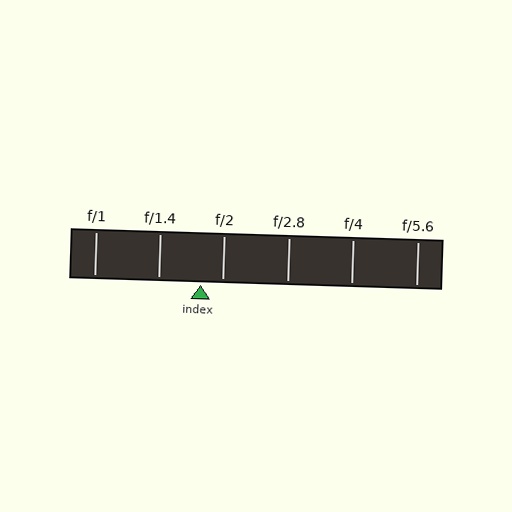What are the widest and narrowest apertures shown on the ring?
The widest aperture shown is f/1 and the narrowest is f/5.6.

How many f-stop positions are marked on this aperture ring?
There are 6 f-stop positions marked.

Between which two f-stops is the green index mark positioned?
The index mark is between f/1.4 and f/2.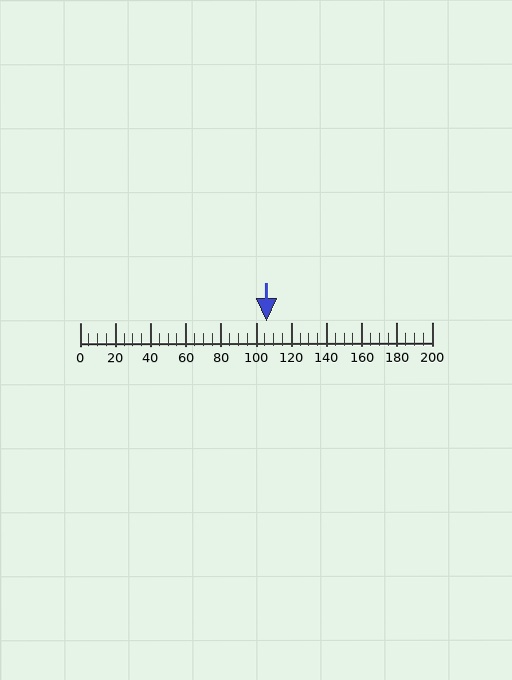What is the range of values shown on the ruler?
The ruler shows values from 0 to 200.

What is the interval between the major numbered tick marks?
The major tick marks are spaced 20 units apart.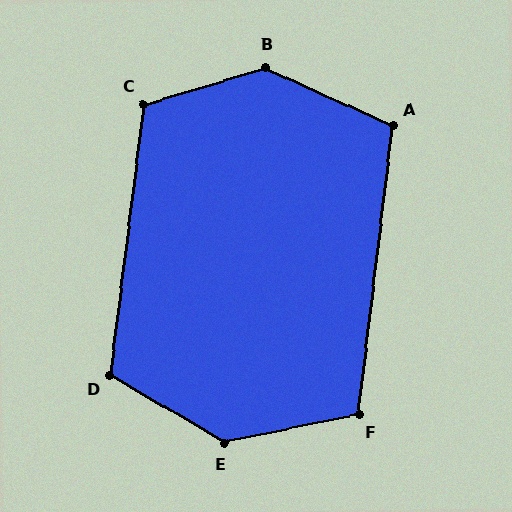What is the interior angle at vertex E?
Approximately 138 degrees (obtuse).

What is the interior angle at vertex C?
Approximately 114 degrees (obtuse).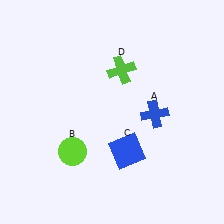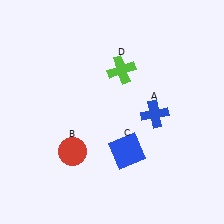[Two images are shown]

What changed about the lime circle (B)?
In Image 1, B is lime. In Image 2, it changed to red.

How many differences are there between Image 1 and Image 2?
There is 1 difference between the two images.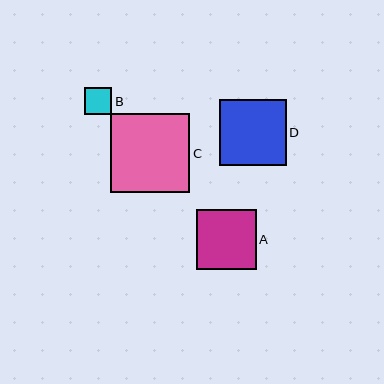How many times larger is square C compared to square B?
Square C is approximately 2.9 times the size of square B.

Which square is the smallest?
Square B is the smallest with a size of approximately 27 pixels.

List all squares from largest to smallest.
From largest to smallest: C, D, A, B.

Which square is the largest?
Square C is the largest with a size of approximately 79 pixels.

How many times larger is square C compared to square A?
Square C is approximately 1.3 times the size of square A.